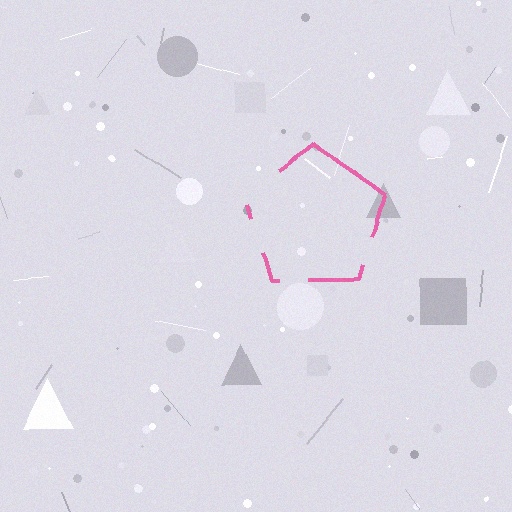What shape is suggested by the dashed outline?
The dashed outline suggests a pentagon.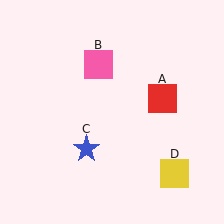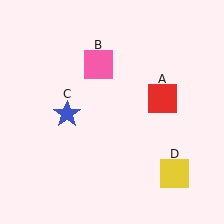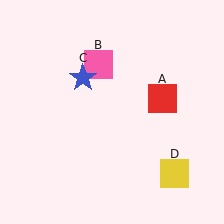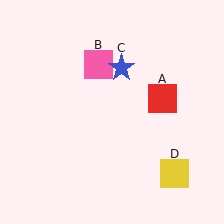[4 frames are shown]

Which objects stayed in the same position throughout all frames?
Red square (object A) and pink square (object B) and yellow square (object D) remained stationary.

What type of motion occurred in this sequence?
The blue star (object C) rotated clockwise around the center of the scene.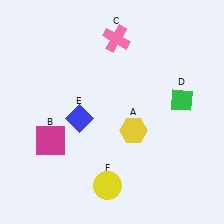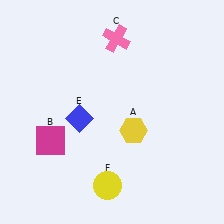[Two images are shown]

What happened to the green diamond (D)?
The green diamond (D) was removed in Image 2. It was in the top-right area of Image 1.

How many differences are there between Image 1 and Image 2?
There is 1 difference between the two images.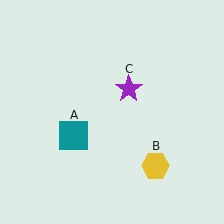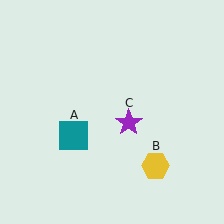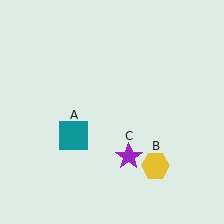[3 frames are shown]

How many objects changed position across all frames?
1 object changed position: purple star (object C).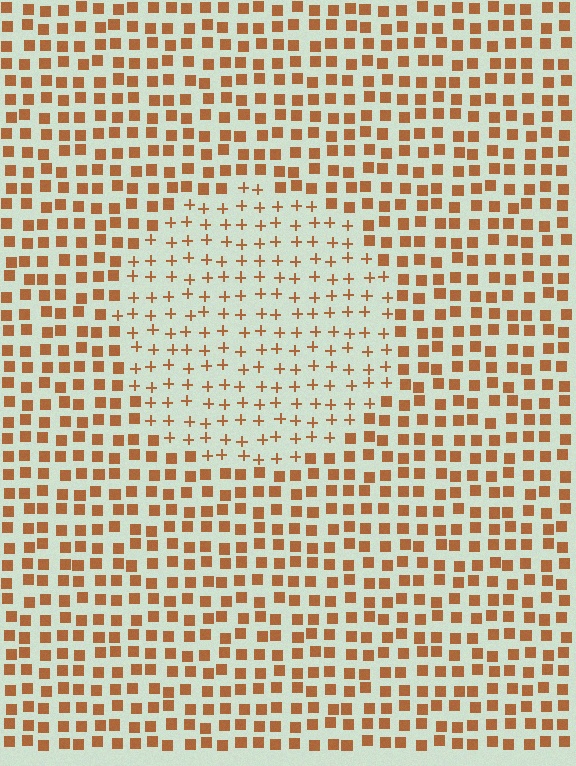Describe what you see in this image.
The image is filled with small brown elements arranged in a uniform grid. A circle-shaped region contains plus signs, while the surrounding area contains squares. The boundary is defined purely by the change in element shape.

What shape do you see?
I see a circle.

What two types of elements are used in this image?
The image uses plus signs inside the circle region and squares outside it.